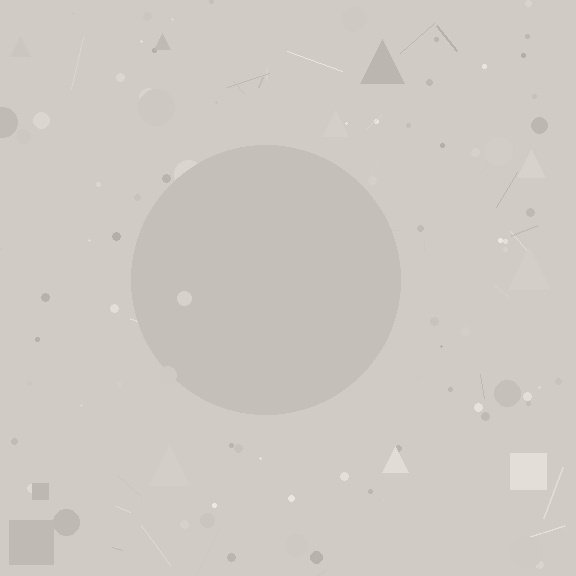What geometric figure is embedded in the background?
A circle is embedded in the background.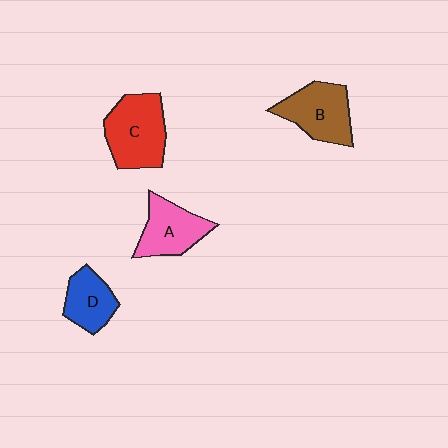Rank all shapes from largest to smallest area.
From largest to smallest: C (red), B (brown), A (pink), D (blue).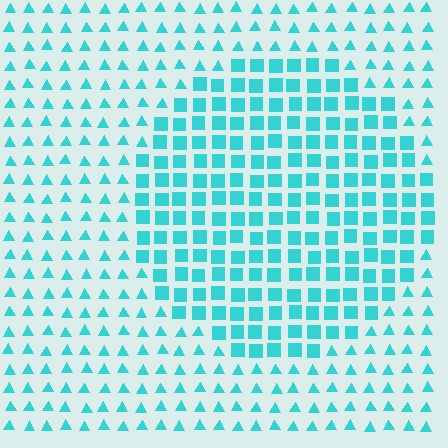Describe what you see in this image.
The image is filled with small cyan elements arranged in a uniform grid. A circle-shaped region contains squares, while the surrounding area contains triangles. The boundary is defined purely by the change in element shape.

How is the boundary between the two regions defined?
The boundary is defined by a change in element shape: squares inside vs. triangles outside. All elements share the same color and spacing.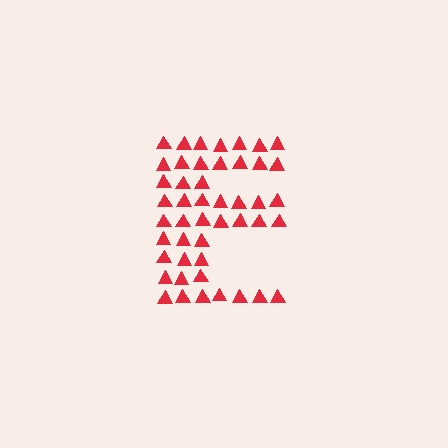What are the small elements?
The small elements are triangles.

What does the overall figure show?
The overall figure shows the letter E.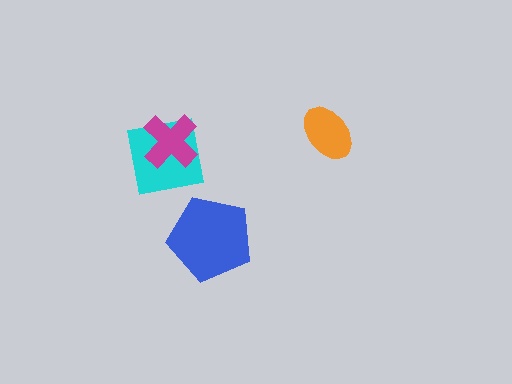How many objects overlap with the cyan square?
1 object overlaps with the cyan square.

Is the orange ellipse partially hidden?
No, no other shape covers it.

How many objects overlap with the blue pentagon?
0 objects overlap with the blue pentagon.